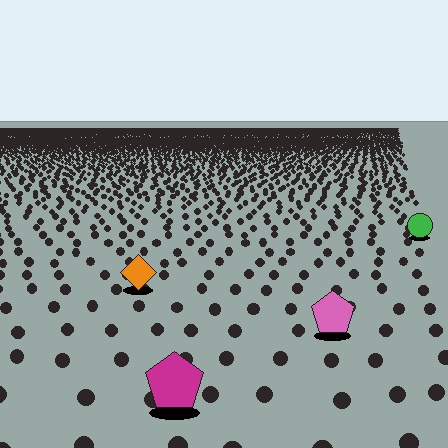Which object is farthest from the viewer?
The green circle is farthest from the viewer. It appears smaller and the ground texture around it is denser.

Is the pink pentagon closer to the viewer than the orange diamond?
Yes. The pink pentagon is closer — you can tell from the texture gradient: the ground texture is coarser near it.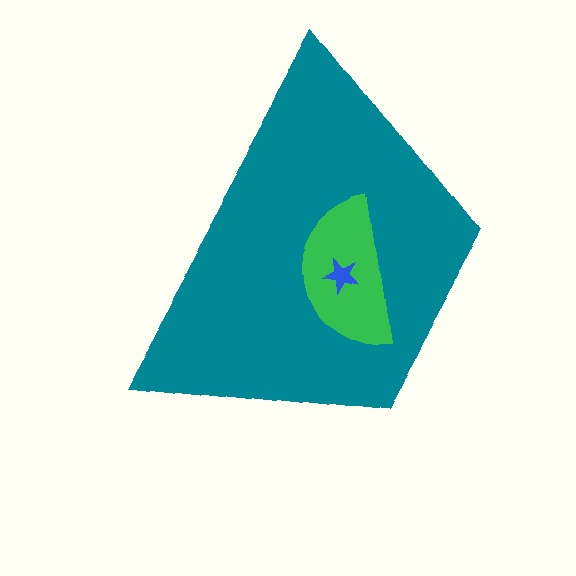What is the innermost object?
The blue star.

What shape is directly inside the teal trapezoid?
The green semicircle.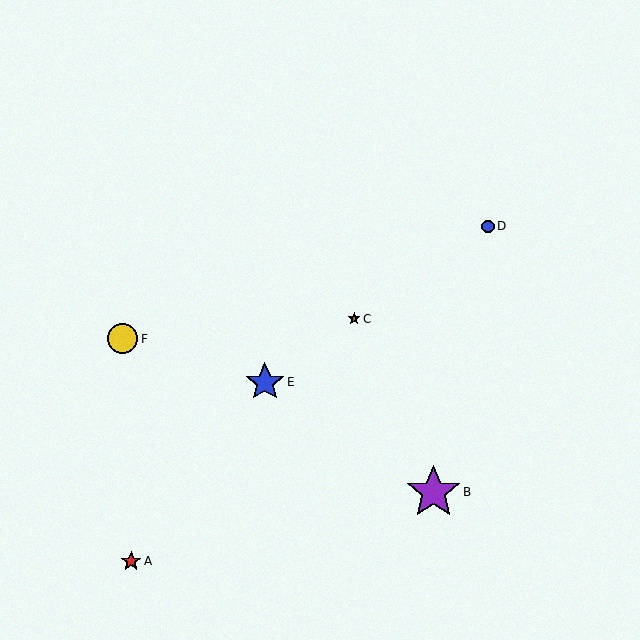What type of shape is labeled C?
Shape C is a brown star.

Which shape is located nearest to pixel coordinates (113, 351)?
The yellow circle (labeled F) at (122, 339) is nearest to that location.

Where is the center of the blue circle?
The center of the blue circle is at (488, 226).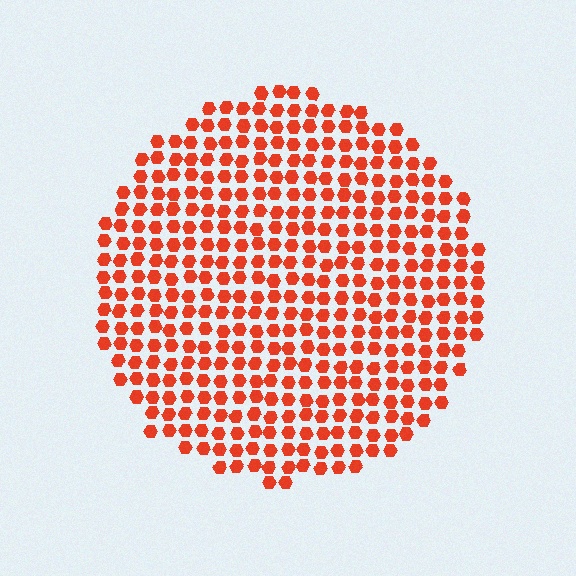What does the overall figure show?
The overall figure shows a circle.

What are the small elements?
The small elements are hexagons.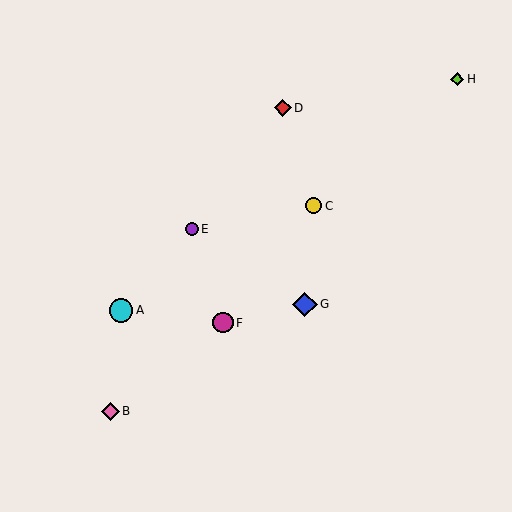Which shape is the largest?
The blue diamond (labeled G) is the largest.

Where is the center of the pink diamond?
The center of the pink diamond is at (110, 411).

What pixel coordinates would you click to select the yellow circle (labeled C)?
Click at (314, 206) to select the yellow circle C.